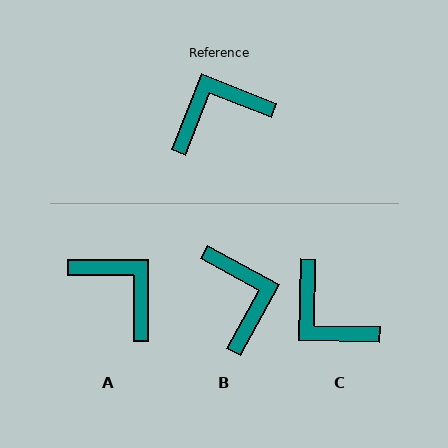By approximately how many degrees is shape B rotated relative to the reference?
Approximately 97 degrees clockwise.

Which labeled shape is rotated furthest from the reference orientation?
C, about 110 degrees away.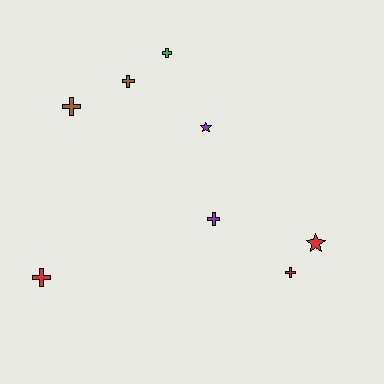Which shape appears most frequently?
Cross, with 6 objects.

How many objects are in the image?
There are 8 objects.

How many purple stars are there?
There is 1 purple star.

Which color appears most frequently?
Red, with 3 objects.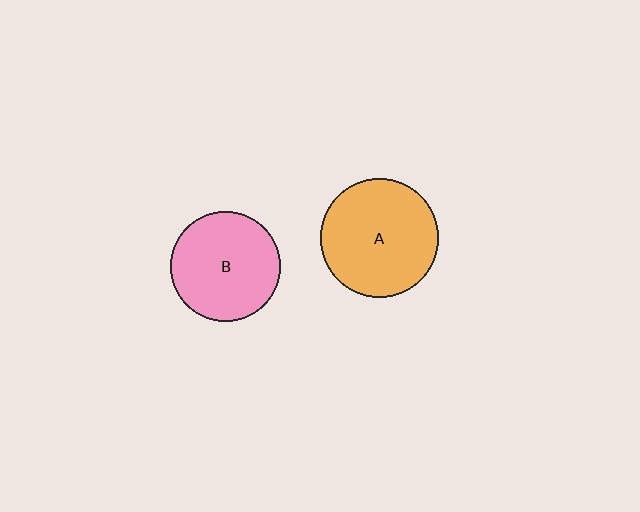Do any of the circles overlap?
No, none of the circles overlap.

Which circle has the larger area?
Circle A (orange).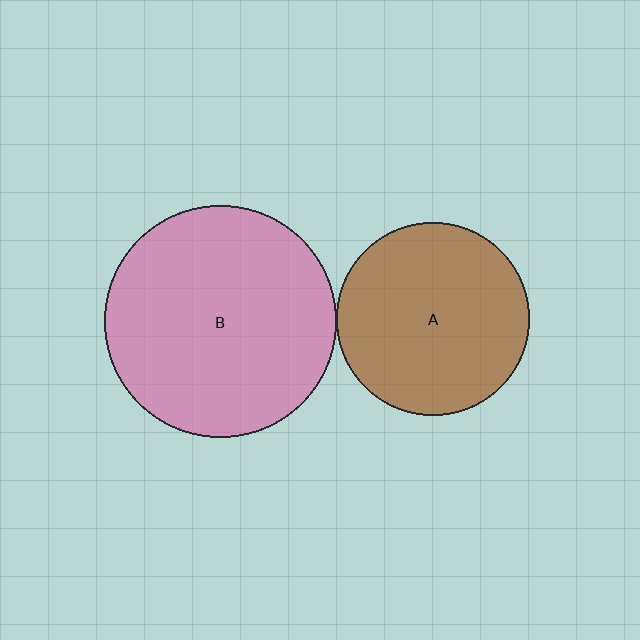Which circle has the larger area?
Circle B (pink).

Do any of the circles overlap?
No, none of the circles overlap.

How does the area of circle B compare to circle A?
Approximately 1.4 times.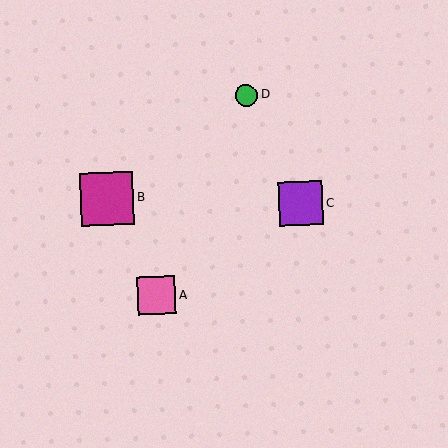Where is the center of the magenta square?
The center of the magenta square is at (107, 199).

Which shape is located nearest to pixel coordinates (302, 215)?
The purple square (labeled C) at (301, 204) is nearest to that location.